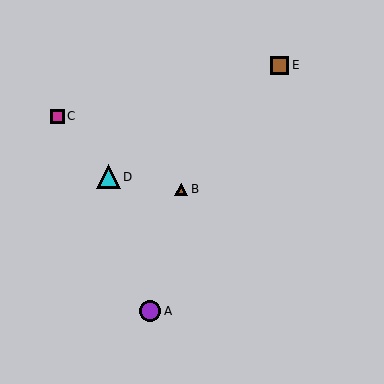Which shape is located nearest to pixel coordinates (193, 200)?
The brown triangle (labeled B) at (181, 189) is nearest to that location.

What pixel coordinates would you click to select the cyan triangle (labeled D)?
Click at (108, 177) to select the cyan triangle D.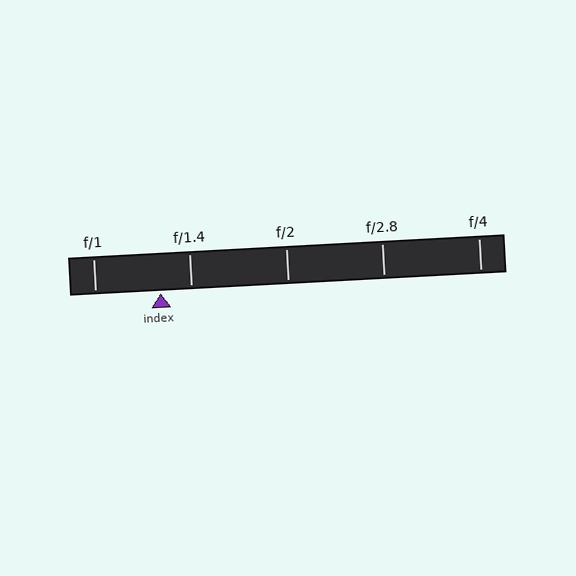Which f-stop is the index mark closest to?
The index mark is closest to f/1.4.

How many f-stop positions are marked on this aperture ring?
There are 5 f-stop positions marked.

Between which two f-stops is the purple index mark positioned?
The index mark is between f/1 and f/1.4.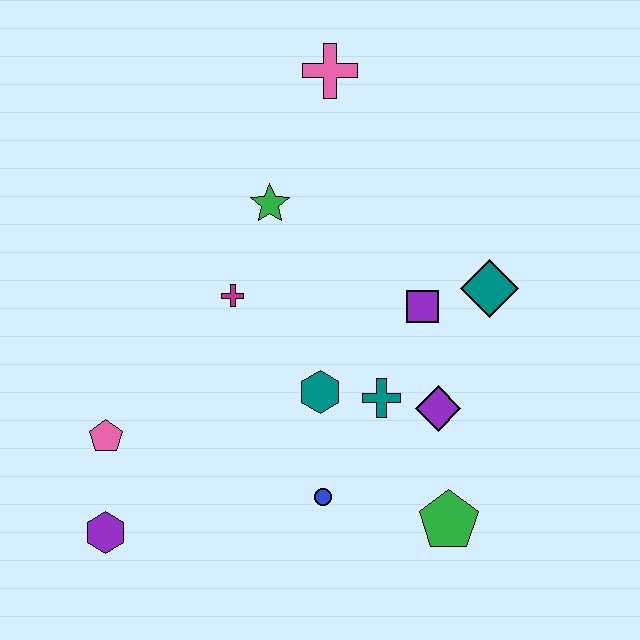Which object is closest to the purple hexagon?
The pink pentagon is closest to the purple hexagon.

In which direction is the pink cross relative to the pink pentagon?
The pink cross is above the pink pentagon.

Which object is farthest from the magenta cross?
The green pentagon is farthest from the magenta cross.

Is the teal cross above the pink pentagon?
Yes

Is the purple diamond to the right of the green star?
Yes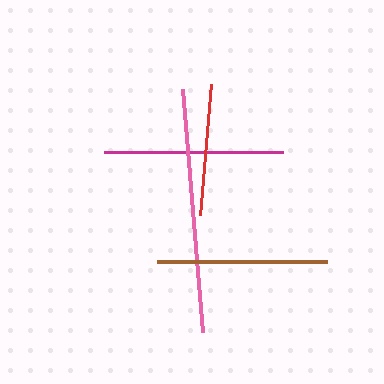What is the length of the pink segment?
The pink segment is approximately 244 pixels long.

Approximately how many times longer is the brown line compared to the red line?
The brown line is approximately 1.3 times the length of the red line.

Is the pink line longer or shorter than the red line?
The pink line is longer than the red line.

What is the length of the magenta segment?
The magenta segment is approximately 180 pixels long.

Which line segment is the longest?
The pink line is the longest at approximately 244 pixels.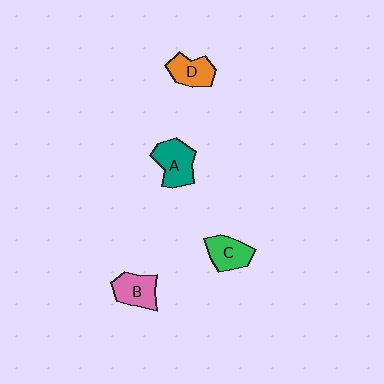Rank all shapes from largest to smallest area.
From largest to smallest: A (teal), B (pink), C (green), D (orange).